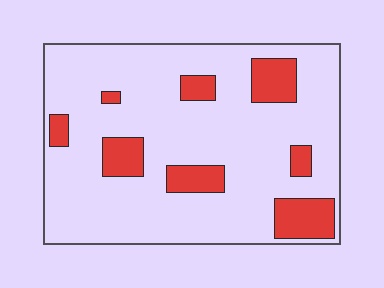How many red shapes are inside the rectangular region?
8.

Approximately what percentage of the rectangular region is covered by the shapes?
Approximately 15%.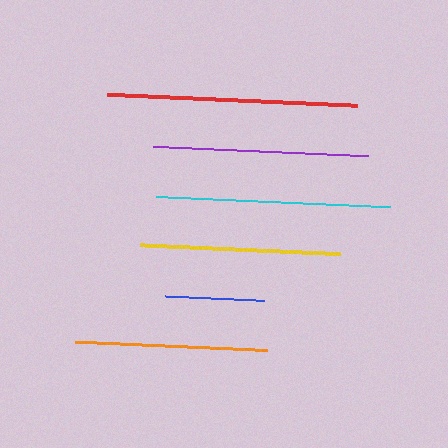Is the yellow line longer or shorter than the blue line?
The yellow line is longer than the blue line.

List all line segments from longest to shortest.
From longest to shortest: red, cyan, purple, yellow, orange, blue.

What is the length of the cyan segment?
The cyan segment is approximately 234 pixels long.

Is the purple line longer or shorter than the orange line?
The purple line is longer than the orange line.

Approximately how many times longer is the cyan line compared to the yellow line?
The cyan line is approximately 1.2 times the length of the yellow line.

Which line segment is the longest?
The red line is the longest at approximately 252 pixels.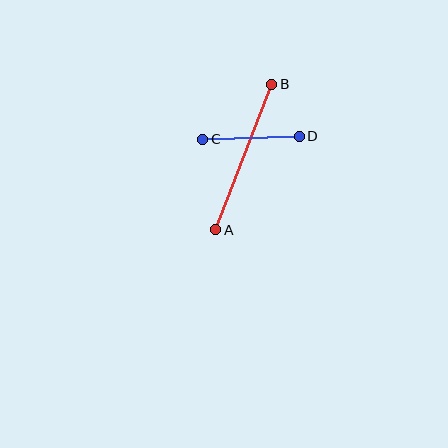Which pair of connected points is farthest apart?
Points A and B are farthest apart.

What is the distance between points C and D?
The distance is approximately 97 pixels.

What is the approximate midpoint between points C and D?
The midpoint is at approximately (251, 138) pixels.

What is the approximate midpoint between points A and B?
The midpoint is at approximately (244, 157) pixels.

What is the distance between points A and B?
The distance is approximately 156 pixels.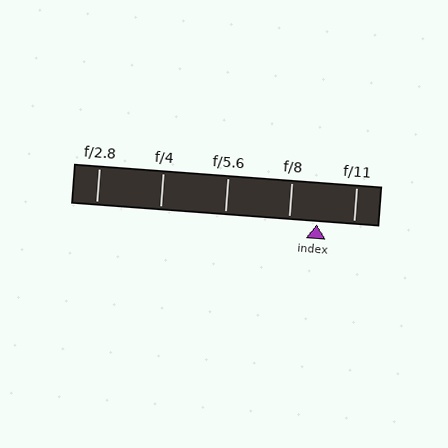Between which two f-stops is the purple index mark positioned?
The index mark is between f/8 and f/11.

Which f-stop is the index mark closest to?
The index mark is closest to f/8.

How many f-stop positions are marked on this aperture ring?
There are 5 f-stop positions marked.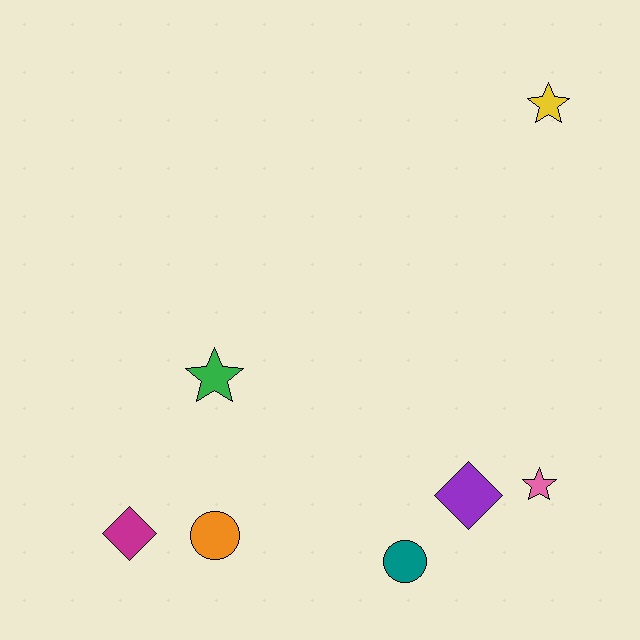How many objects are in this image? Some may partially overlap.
There are 7 objects.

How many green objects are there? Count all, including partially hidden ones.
There is 1 green object.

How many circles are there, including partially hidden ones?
There are 2 circles.